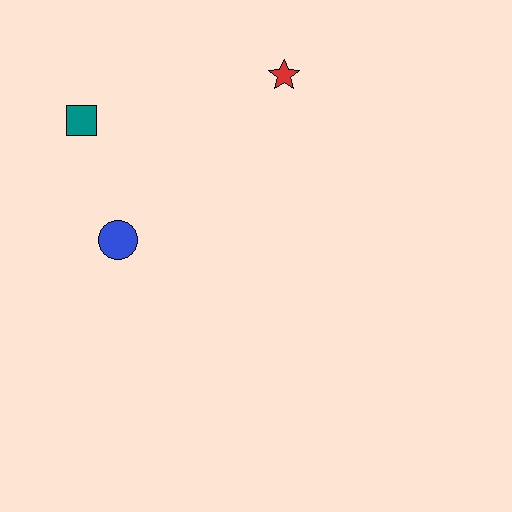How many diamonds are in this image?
There are no diamonds.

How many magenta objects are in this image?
There are no magenta objects.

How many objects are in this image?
There are 3 objects.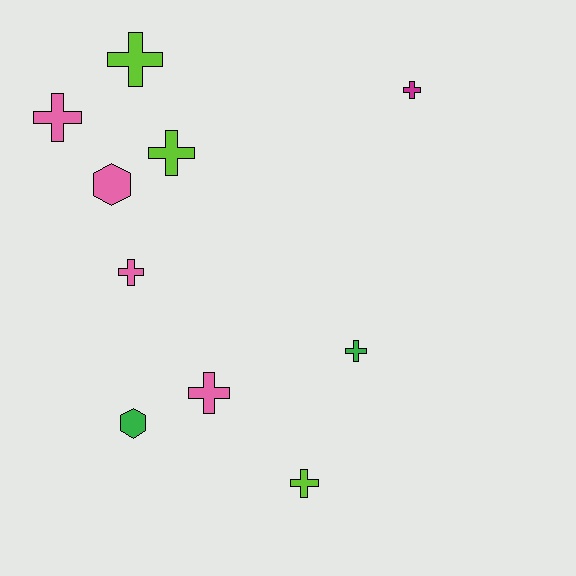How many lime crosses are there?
There are 3 lime crosses.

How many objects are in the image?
There are 10 objects.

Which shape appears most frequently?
Cross, with 8 objects.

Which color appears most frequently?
Pink, with 4 objects.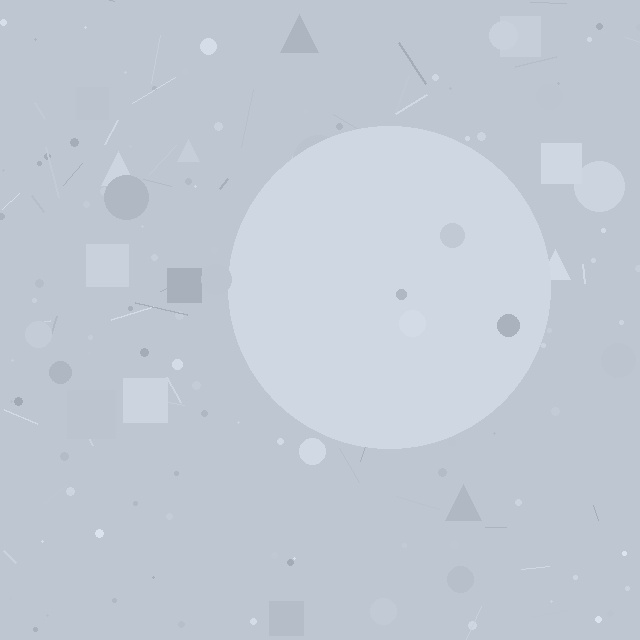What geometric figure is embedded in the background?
A circle is embedded in the background.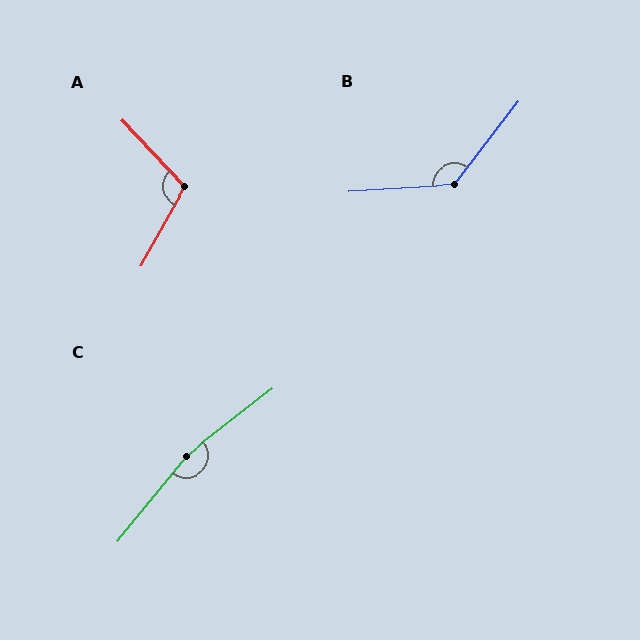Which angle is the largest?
C, at approximately 167 degrees.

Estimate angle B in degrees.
Approximately 131 degrees.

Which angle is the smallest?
A, at approximately 108 degrees.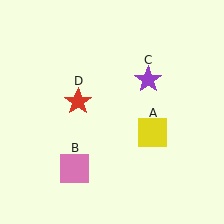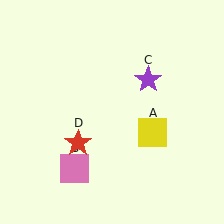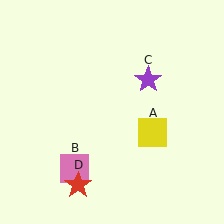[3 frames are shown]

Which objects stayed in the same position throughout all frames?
Yellow square (object A) and pink square (object B) and purple star (object C) remained stationary.